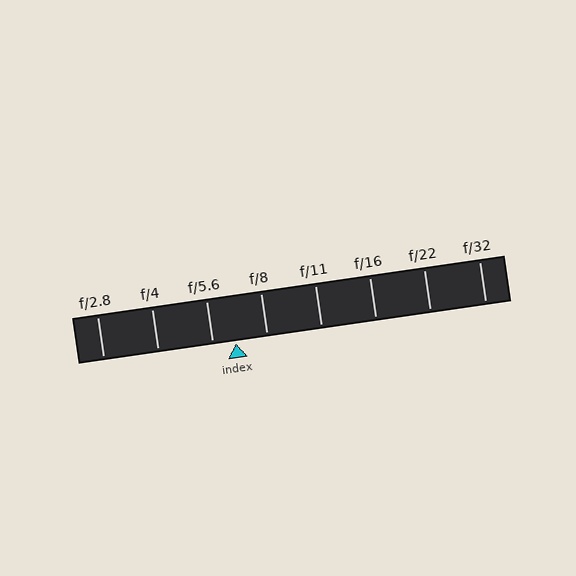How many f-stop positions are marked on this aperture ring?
There are 8 f-stop positions marked.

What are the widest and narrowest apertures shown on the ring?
The widest aperture shown is f/2.8 and the narrowest is f/32.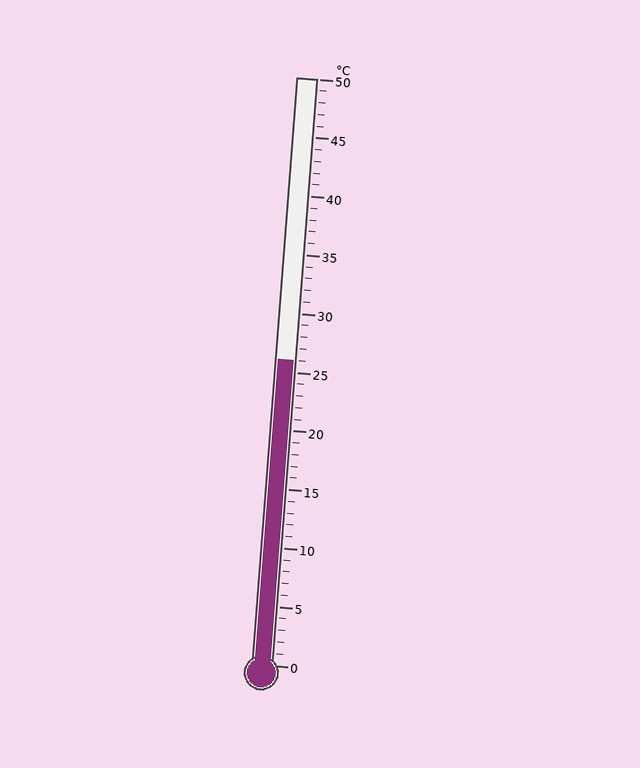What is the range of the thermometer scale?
The thermometer scale ranges from 0°C to 50°C.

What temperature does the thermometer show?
The thermometer shows approximately 26°C.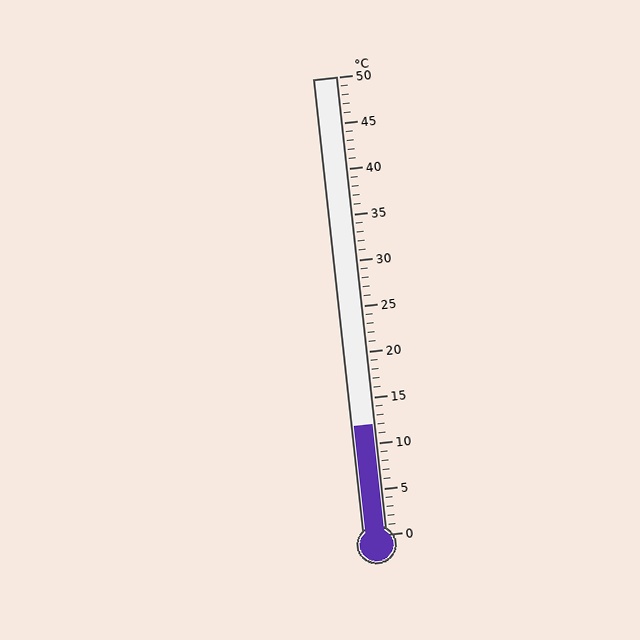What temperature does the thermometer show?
The thermometer shows approximately 12°C.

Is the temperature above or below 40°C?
The temperature is below 40°C.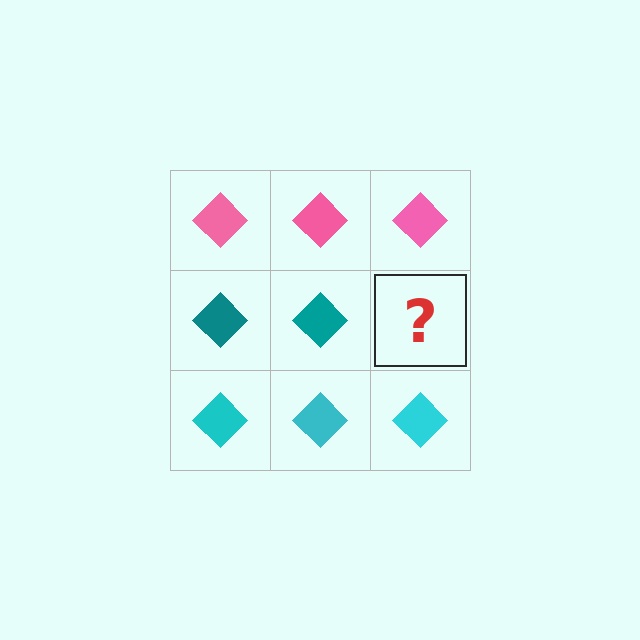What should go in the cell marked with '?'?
The missing cell should contain a teal diamond.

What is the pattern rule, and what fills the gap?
The rule is that each row has a consistent color. The gap should be filled with a teal diamond.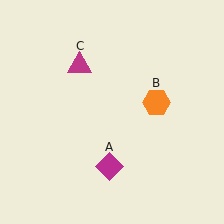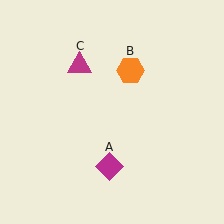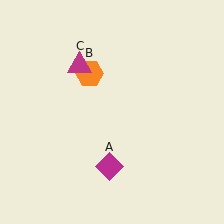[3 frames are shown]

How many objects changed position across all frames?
1 object changed position: orange hexagon (object B).